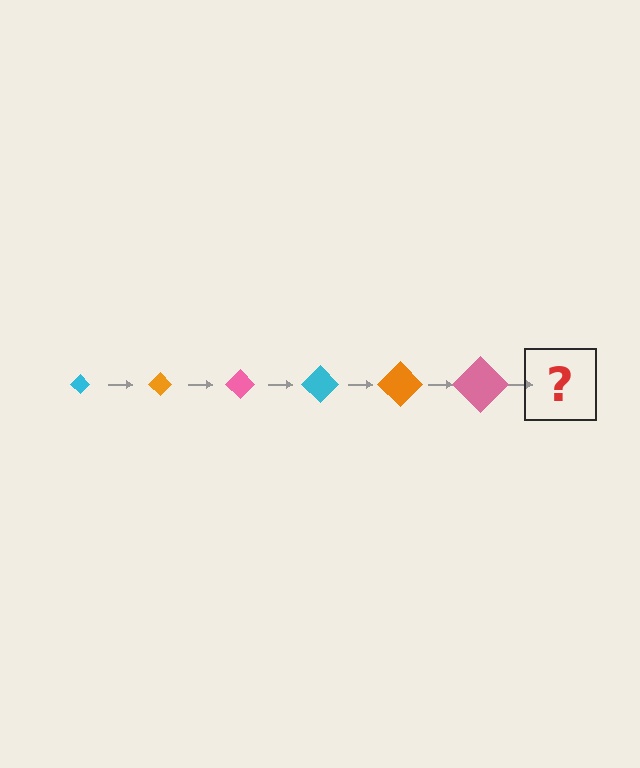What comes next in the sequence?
The next element should be a cyan diamond, larger than the previous one.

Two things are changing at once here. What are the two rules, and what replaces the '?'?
The two rules are that the diamond grows larger each step and the color cycles through cyan, orange, and pink. The '?' should be a cyan diamond, larger than the previous one.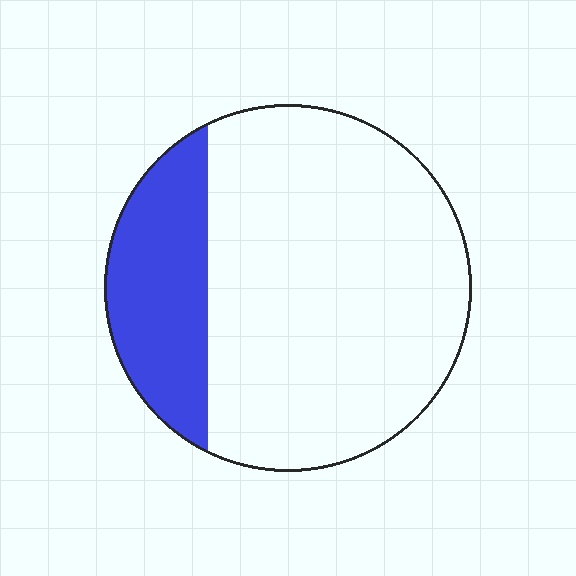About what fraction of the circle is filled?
About one quarter (1/4).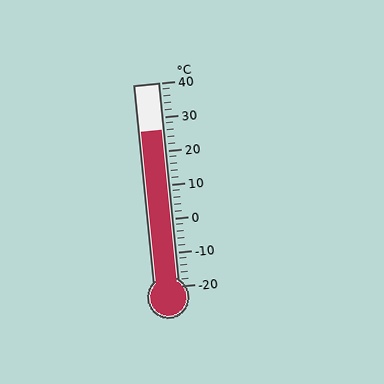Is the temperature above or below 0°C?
The temperature is above 0°C.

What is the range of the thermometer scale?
The thermometer scale ranges from -20°C to 40°C.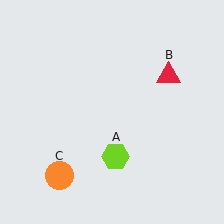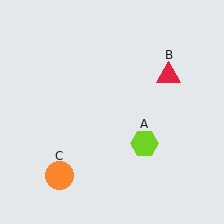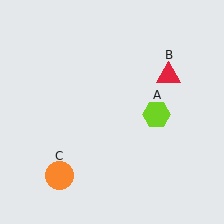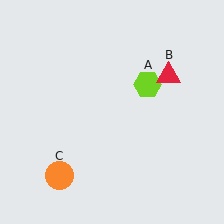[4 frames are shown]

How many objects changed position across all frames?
1 object changed position: lime hexagon (object A).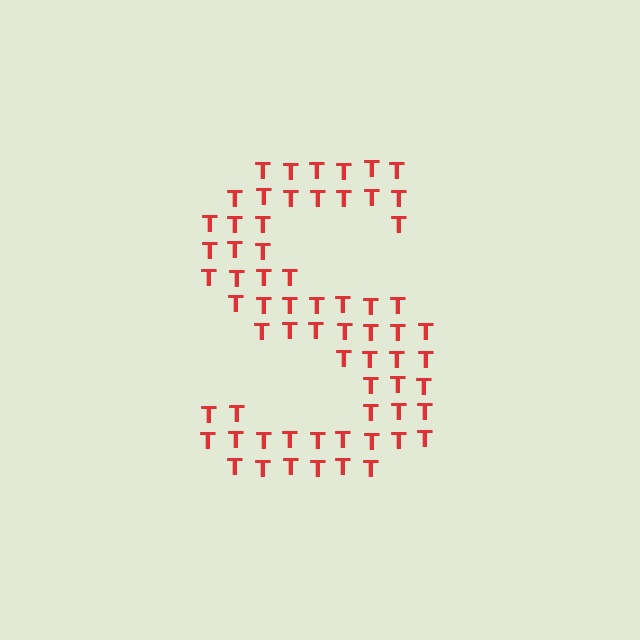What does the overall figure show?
The overall figure shows the letter S.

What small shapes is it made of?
It is made of small letter T's.